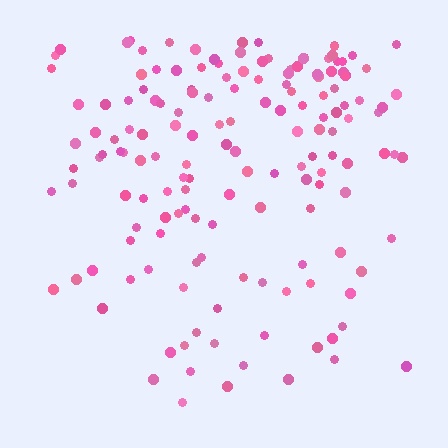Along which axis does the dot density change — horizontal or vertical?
Vertical.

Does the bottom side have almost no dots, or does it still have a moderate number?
Still a moderate number, just noticeably fewer than the top.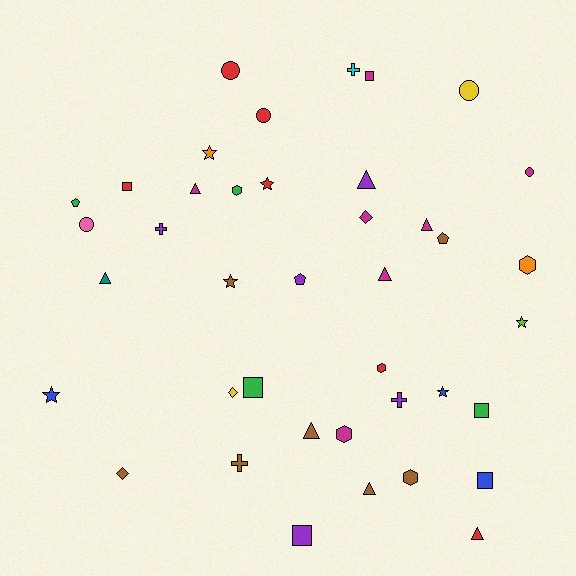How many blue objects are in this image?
There are 3 blue objects.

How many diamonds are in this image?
There are 3 diamonds.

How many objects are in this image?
There are 40 objects.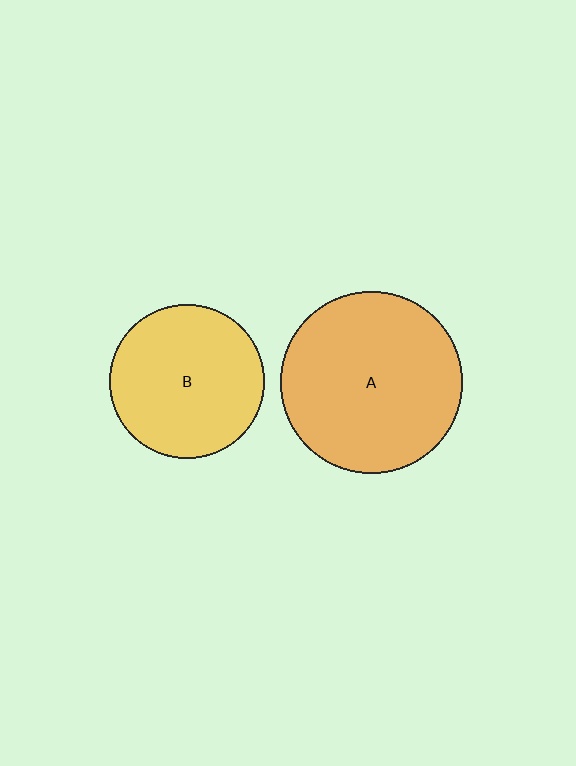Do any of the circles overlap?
No, none of the circles overlap.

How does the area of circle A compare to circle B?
Approximately 1.4 times.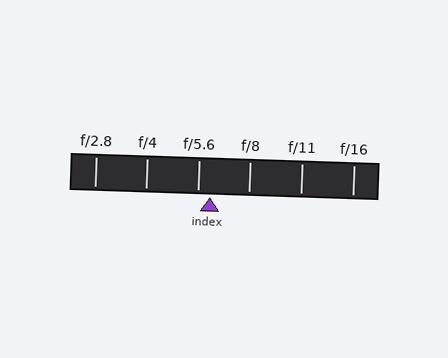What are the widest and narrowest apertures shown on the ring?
The widest aperture shown is f/2.8 and the narrowest is f/16.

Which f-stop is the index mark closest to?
The index mark is closest to f/5.6.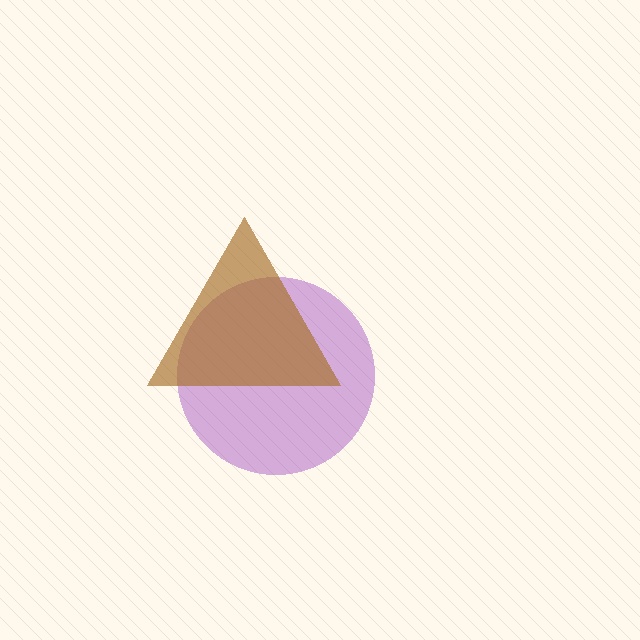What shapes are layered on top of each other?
The layered shapes are: a purple circle, a brown triangle.